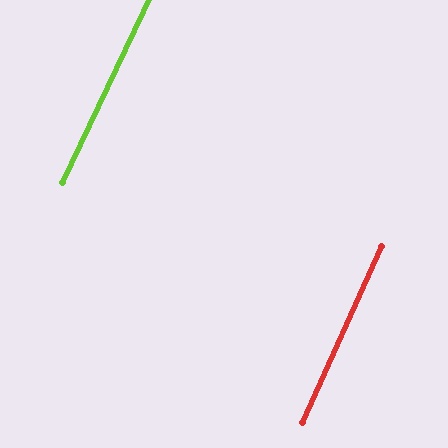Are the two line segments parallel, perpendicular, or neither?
Parallel — their directions differ by only 1.3°.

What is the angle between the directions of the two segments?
Approximately 1 degree.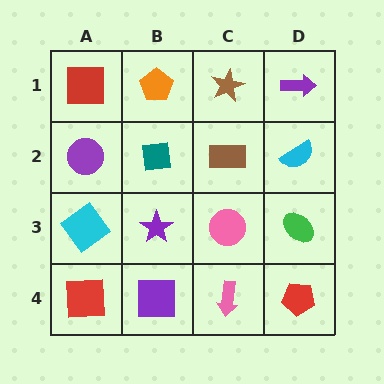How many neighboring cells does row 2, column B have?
4.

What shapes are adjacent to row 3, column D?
A cyan semicircle (row 2, column D), a red pentagon (row 4, column D), a pink circle (row 3, column C).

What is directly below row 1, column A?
A purple circle.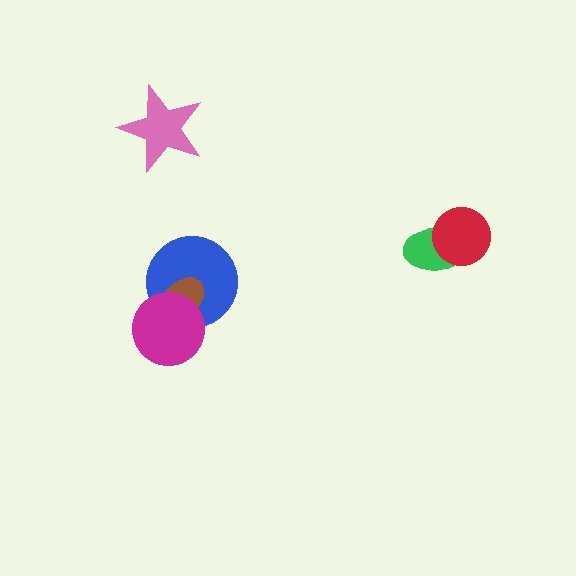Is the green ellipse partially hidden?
Yes, it is partially covered by another shape.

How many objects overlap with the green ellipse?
1 object overlaps with the green ellipse.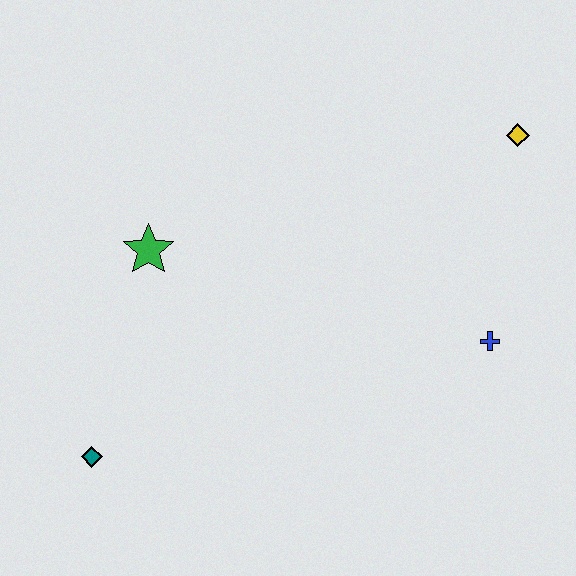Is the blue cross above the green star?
No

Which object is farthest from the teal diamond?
The yellow diamond is farthest from the teal diamond.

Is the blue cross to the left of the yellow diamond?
Yes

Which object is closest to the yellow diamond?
The blue cross is closest to the yellow diamond.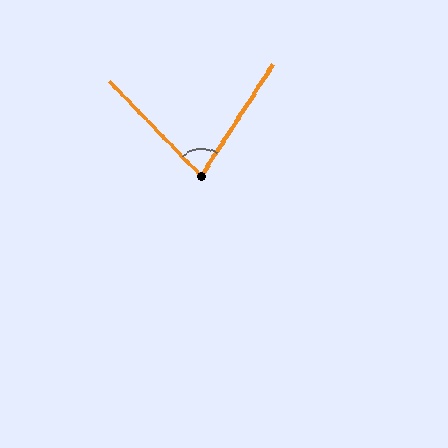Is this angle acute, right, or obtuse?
It is acute.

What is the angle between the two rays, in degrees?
Approximately 77 degrees.